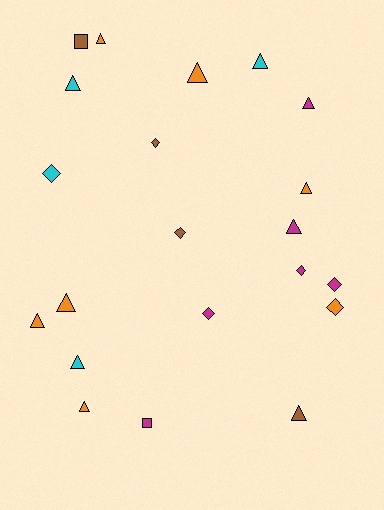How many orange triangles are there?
There are 6 orange triangles.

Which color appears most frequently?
Orange, with 7 objects.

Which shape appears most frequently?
Triangle, with 12 objects.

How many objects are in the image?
There are 21 objects.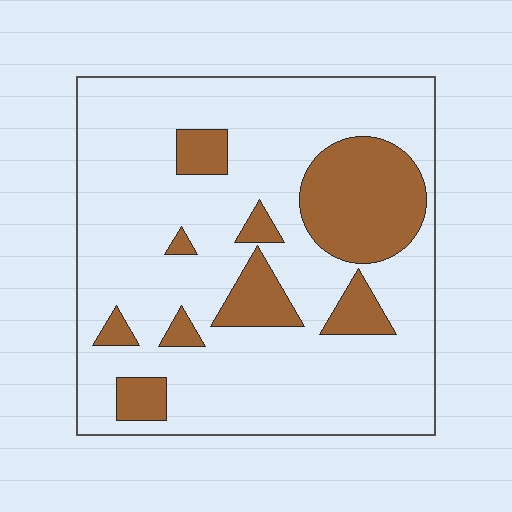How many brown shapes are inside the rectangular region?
9.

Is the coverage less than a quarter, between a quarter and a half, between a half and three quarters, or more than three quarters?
Less than a quarter.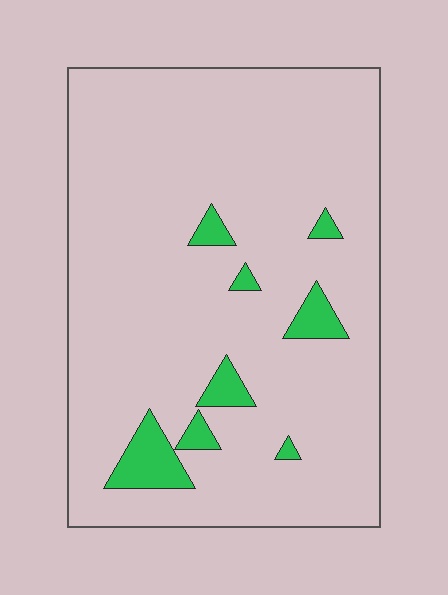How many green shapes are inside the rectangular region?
8.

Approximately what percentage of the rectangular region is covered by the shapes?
Approximately 10%.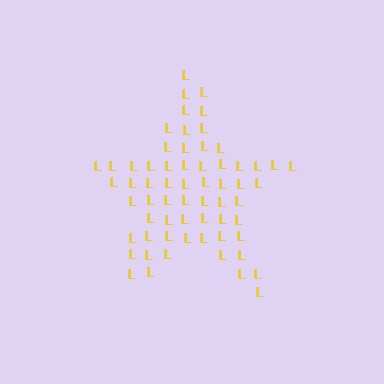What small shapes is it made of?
It is made of small letter L's.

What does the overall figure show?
The overall figure shows a star.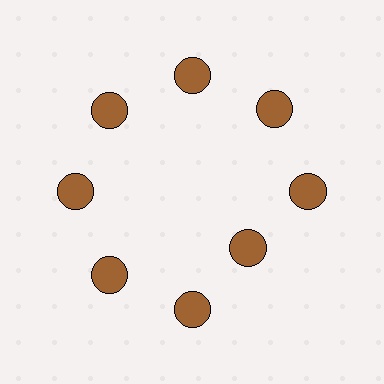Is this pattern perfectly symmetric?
No. The 8 brown circles are arranged in a ring, but one element near the 4 o'clock position is pulled inward toward the center, breaking the 8-fold rotational symmetry.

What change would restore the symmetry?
The symmetry would be restored by moving it outward, back onto the ring so that all 8 circles sit at equal angles and equal distance from the center.